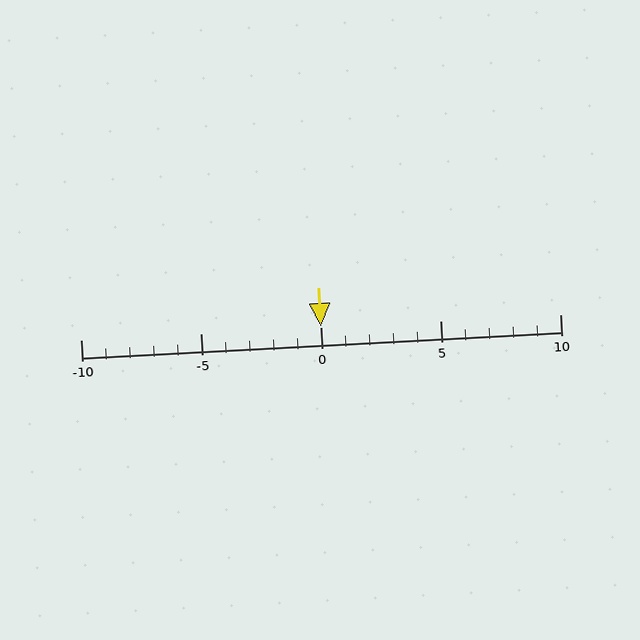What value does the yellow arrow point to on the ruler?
The yellow arrow points to approximately 0.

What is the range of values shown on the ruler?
The ruler shows values from -10 to 10.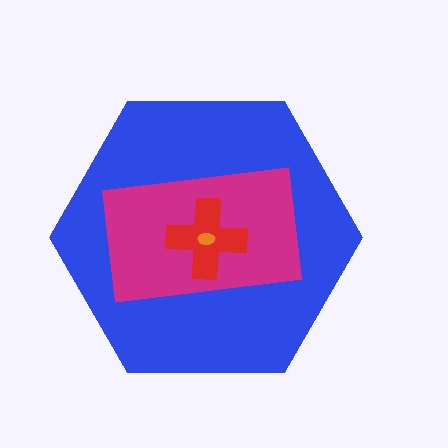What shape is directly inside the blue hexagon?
The magenta rectangle.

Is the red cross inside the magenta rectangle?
Yes.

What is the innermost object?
The orange ellipse.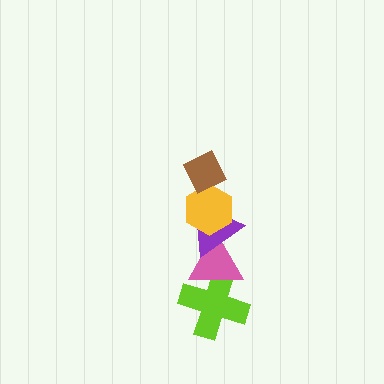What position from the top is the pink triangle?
The pink triangle is 4th from the top.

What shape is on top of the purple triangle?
The yellow hexagon is on top of the purple triangle.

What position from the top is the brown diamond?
The brown diamond is 1st from the top.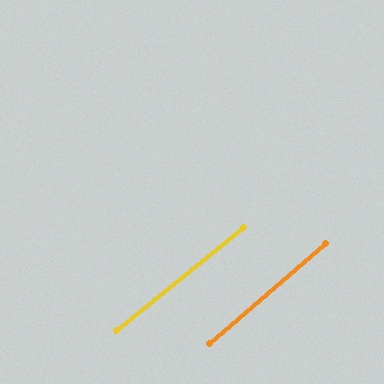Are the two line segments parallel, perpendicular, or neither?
Parallel — their directions differ by only 1.7°.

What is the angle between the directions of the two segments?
Approximately 2 degrees.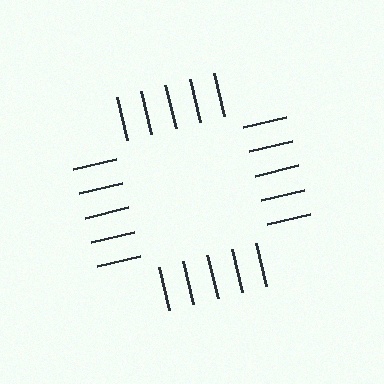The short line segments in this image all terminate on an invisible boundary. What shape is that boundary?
An illusory square — the line segments terminate on its edges but no continuous stroke is drawn.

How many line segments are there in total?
20 — 5 along each of the 4 edges.